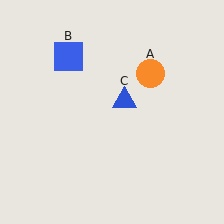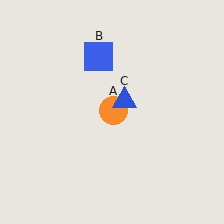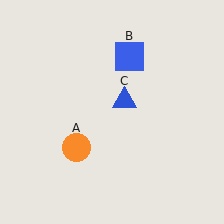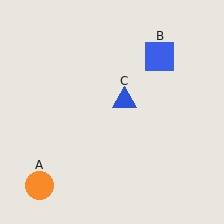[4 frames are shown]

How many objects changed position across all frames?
2 objects changed position: orange circle (object A), blue square (object B).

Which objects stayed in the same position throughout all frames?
Blue triangle (object C) remained stationary.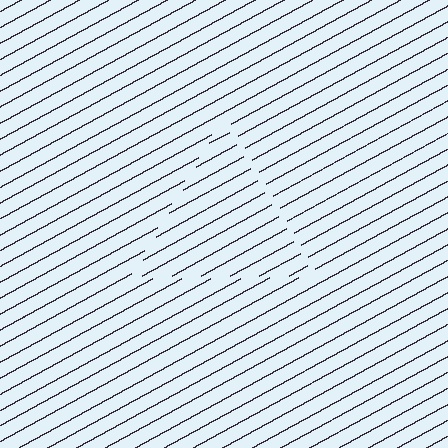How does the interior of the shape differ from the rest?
The interior of the shape contains the same grating, shifted by half a period — the contour is defined by the phase discontinuity where line-ends from the inner and outer gratings abut.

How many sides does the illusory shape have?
3 sides — the line-ends trace a triangle.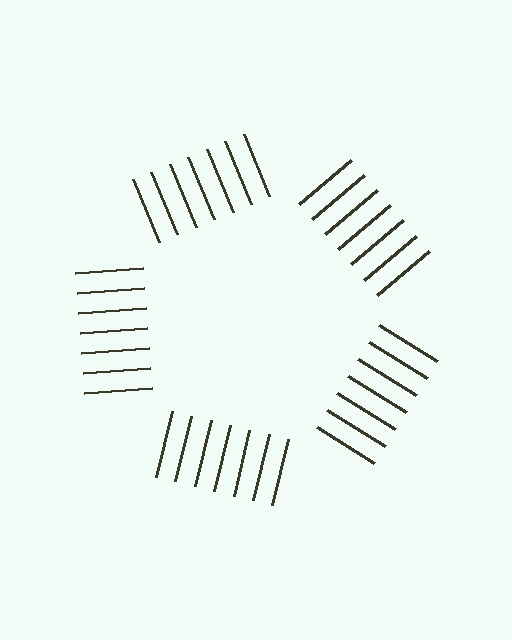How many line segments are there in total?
35 — 7 along each of the 5 edges.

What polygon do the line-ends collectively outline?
An illusory pentagon — the line segments terminate on its edges but no continuous stroke is drawn.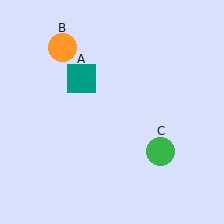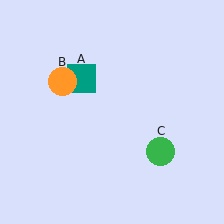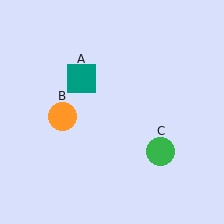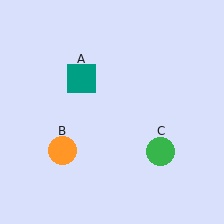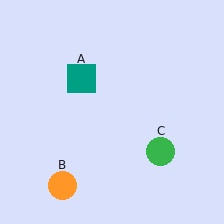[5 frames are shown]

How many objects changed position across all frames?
1 object changed position: orange circle (object B).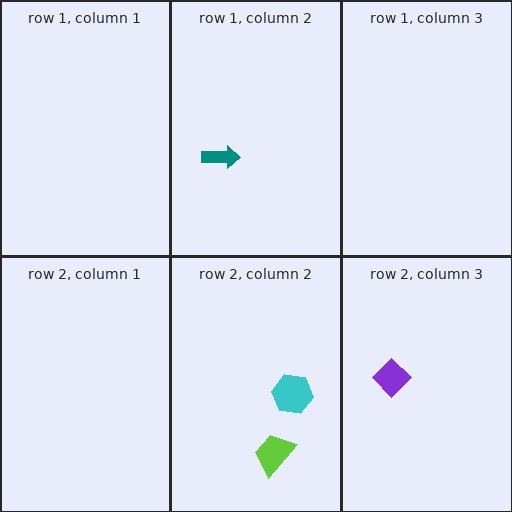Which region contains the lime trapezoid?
The row 2, column 2 region.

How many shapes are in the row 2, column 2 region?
2.